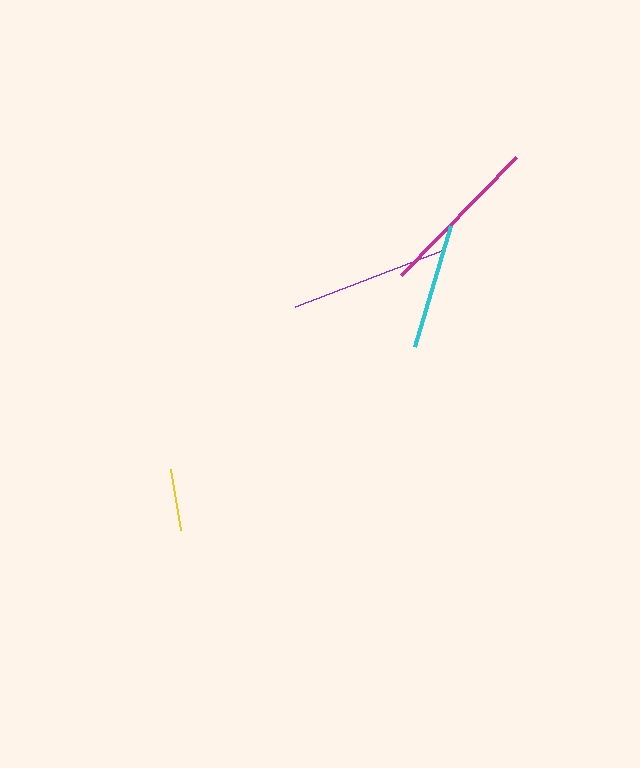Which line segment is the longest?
The magenta line is the longest at approximately 165 pixels.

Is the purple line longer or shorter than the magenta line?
The magenta line is longer than the purple line.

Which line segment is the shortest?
The yellow line is the shortest at approximately 62 pixels.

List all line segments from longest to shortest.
From longest to shortest: magenta, purple, cyan, yellow.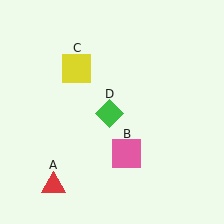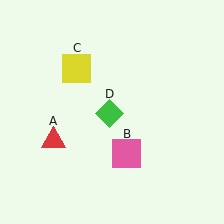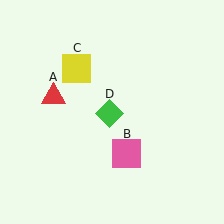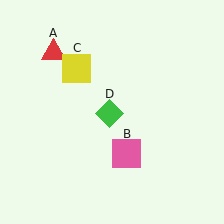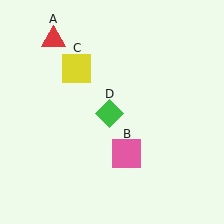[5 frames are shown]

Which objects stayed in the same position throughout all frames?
Pink square (object B) and yellow square (object C) and green diamond (object D) remained stationary.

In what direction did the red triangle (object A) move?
The red triangle (object A) moved up.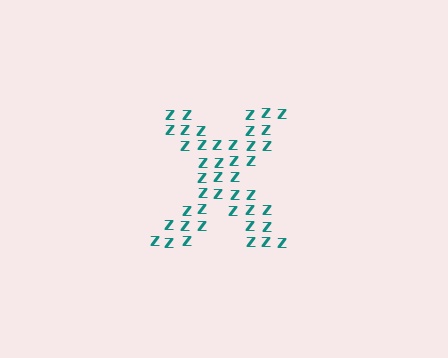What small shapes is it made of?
It is made of small letter Z's.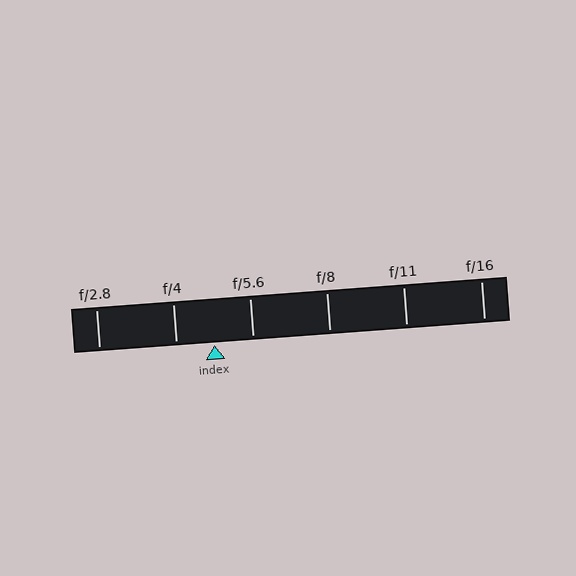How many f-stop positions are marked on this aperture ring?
There are 6 f-stop positions marked.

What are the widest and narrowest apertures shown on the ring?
The widest aperture shown is f/2.8 and the narrowest is f/16.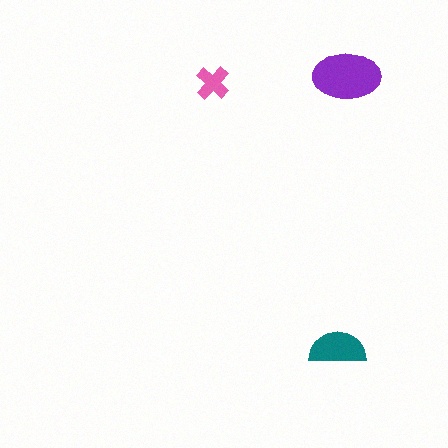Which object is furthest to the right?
The purple ellipse is rightmost.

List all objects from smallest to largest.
The pink cross, the teal semicircle, the purple ellipse.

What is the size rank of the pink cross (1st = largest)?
3rd.